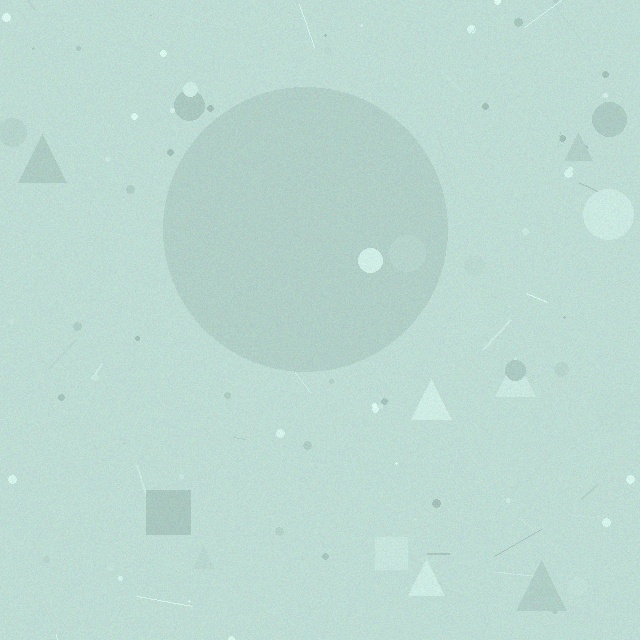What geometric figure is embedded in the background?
A circle is embedded in the background.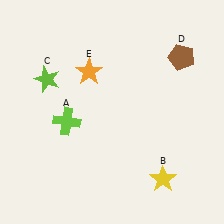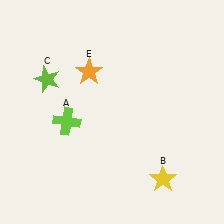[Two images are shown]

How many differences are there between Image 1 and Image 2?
There is 1 difference between the two images.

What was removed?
The brown pentagon (D) was removed in Image 2.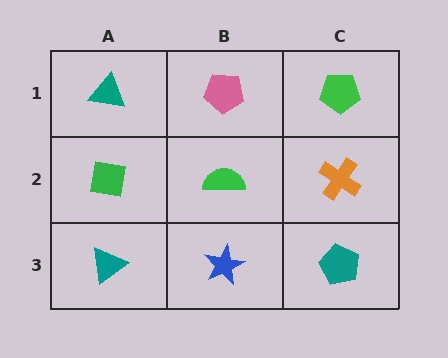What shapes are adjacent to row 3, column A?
A green square (row 2, column A), a blue star (row 3, column B).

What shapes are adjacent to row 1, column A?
A green square (row 2, column A), a pink pentagon (row 1, column B).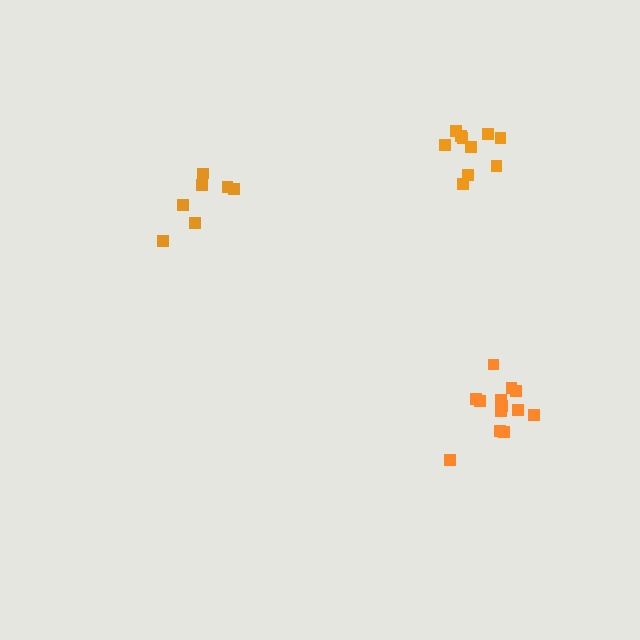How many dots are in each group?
Group 1: 13 dots, Group 2: 10 dots, Group 3: 7 dots (30 total).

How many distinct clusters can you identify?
There are 3 distinct clusters.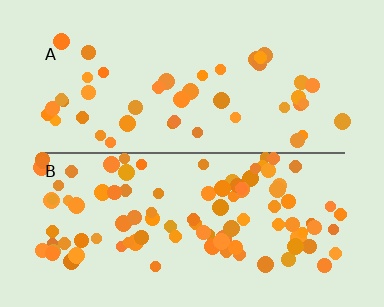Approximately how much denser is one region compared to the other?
Approximately 2.2× — region B over region A.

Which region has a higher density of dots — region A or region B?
B (the bottom).